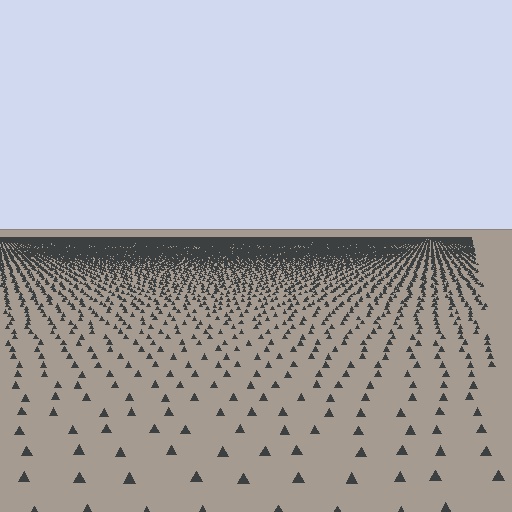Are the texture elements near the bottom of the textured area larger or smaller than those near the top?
Larger. Near the bottom, elements are closer to the viewer and appear at a bigger on-screen size.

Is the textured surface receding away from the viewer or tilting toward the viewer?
The surface is receding away from the viewer. Texture elements get smaller and denser toward the top.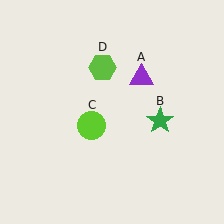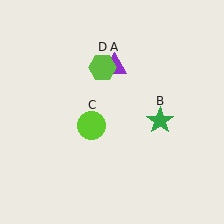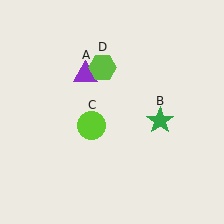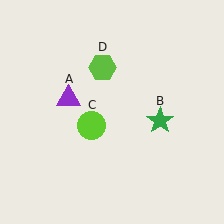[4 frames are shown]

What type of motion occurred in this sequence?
The purple triangle (object A) rotated counterclockwise around the center of the scene.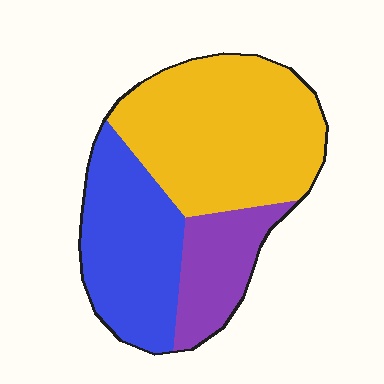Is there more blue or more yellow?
Yellow.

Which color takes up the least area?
Purple, at roughly 20%.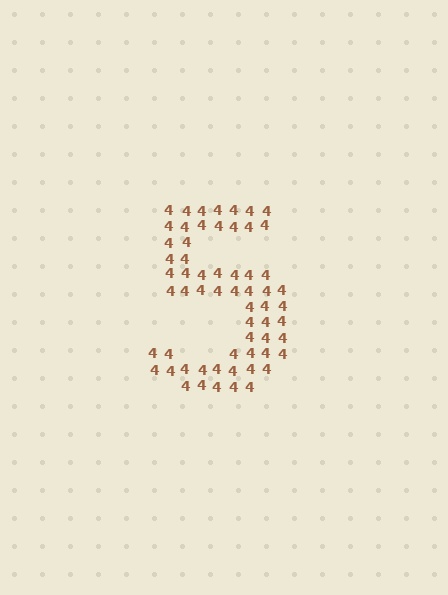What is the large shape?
The large shape is the digit 5.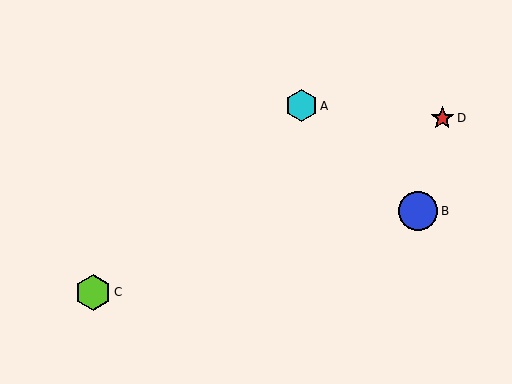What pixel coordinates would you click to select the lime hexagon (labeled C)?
Click at (93, 292) to select the lime hexagon C.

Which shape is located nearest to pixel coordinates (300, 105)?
The cyan hexagon (labeled A) at (302, 106) is nearest to that location.